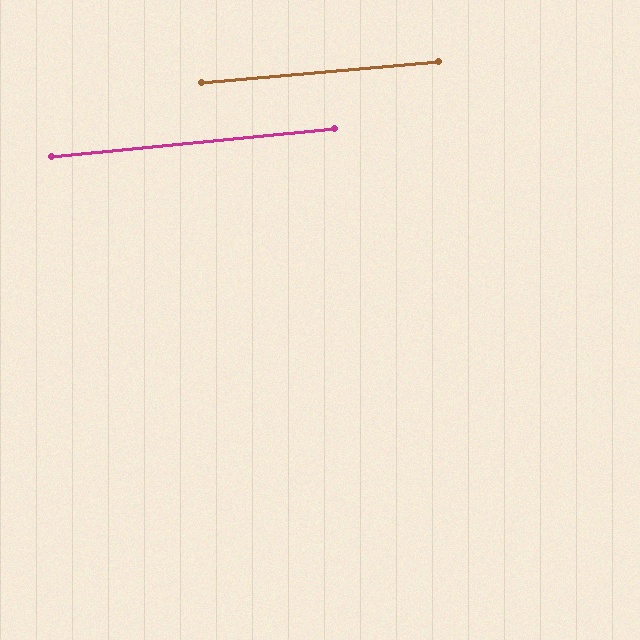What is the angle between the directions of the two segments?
Approximately 1 degree.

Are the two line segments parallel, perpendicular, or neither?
Parallel — their directions differ by only 0.6°.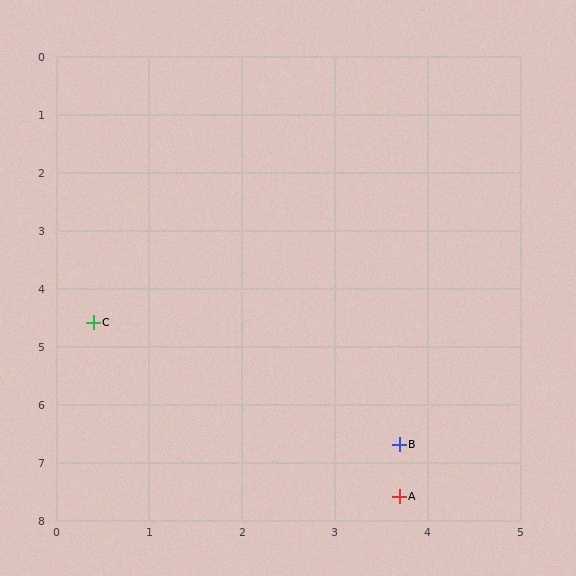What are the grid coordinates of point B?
Point B is at approximately (3.7, 6.7).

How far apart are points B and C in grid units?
Points B and C are about 3.9 grid units apart.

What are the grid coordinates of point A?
Point A is at approximately (3.7, 7.6).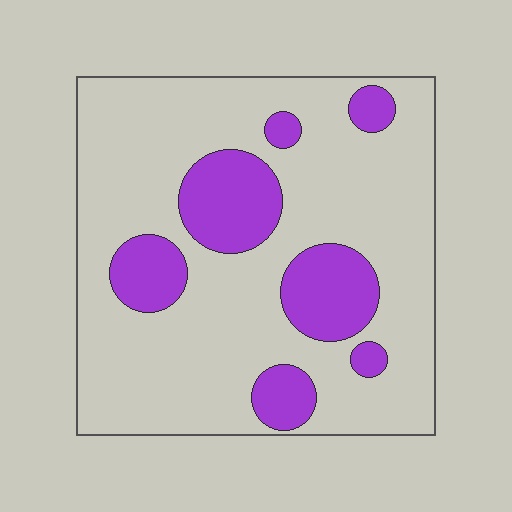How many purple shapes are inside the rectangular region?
7.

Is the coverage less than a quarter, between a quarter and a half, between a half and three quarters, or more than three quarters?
Less than a quarter.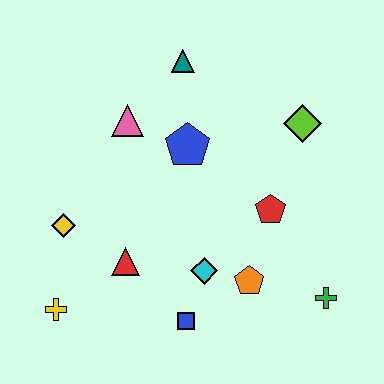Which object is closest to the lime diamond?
The red pentagon is closest to the lime diamond.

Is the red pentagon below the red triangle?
No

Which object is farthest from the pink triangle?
The green cross is farthest from the pink triangle.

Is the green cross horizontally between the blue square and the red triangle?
No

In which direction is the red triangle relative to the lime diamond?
The red triangle is to the left of the lime diamond.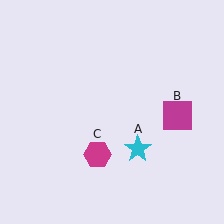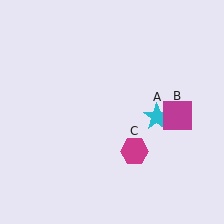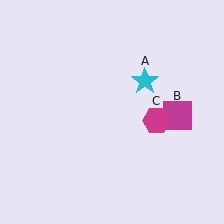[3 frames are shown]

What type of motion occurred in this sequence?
The cyan star (object A), magenta hexagon (object C) rotated counterclockwise around the center of the scene.